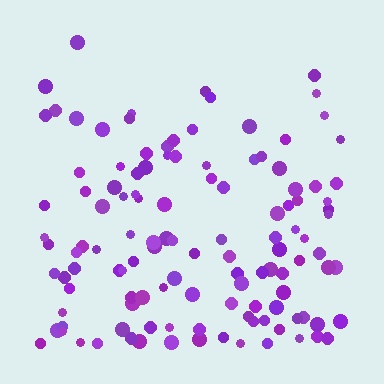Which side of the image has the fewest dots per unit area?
The top.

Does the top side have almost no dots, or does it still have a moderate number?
Still a moderate number, just noticeably fewer than the bottom.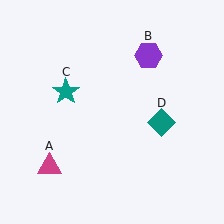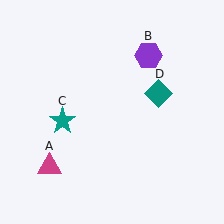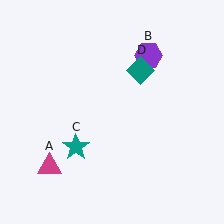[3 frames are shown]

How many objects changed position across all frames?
2 objects changed position: teal star (object C), teal diamond (object D).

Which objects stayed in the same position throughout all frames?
Magenta triangle (object A) and purple hexagon (object B) remained stationary.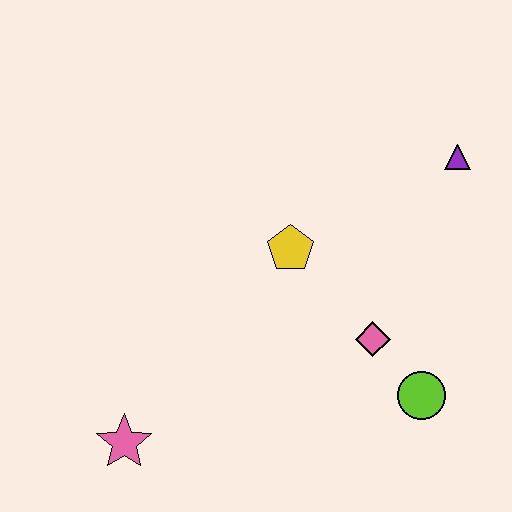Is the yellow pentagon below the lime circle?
No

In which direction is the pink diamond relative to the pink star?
The pink diamond is to the right of the pink star.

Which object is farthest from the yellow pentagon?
The pink star is farthest from the yellow pentagon.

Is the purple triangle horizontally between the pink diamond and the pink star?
No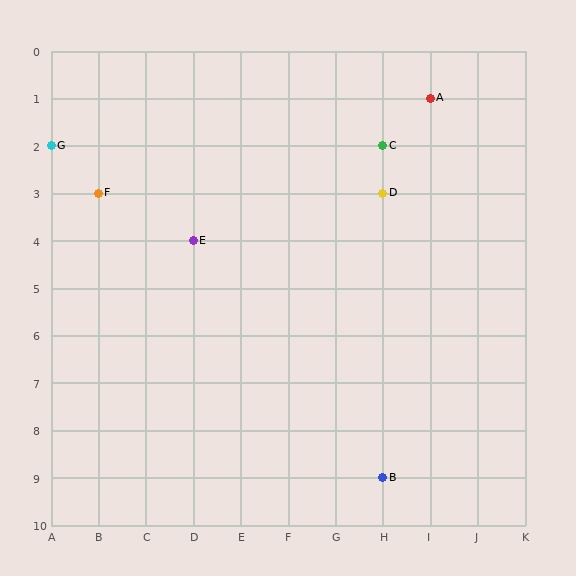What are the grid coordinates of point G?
Point G is at grid coordinates (A, 2).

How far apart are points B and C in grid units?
Points B and C are 7 rows apart.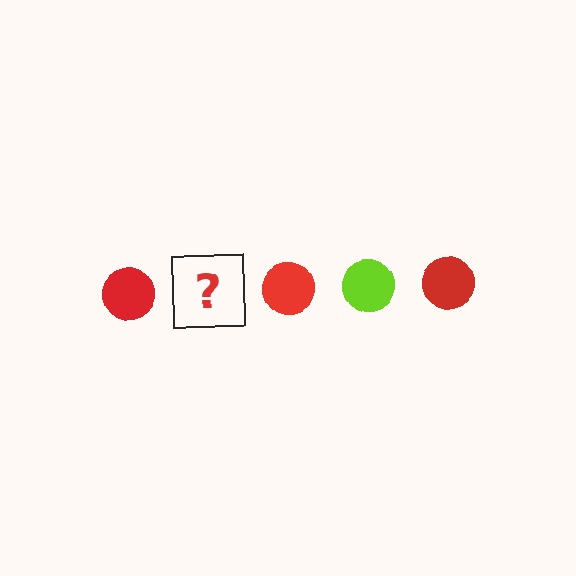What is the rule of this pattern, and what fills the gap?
The rule is that the pattern cycles through red, lime circles. The gap should be filled with a lime circle.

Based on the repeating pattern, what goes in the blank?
The blank should be a lime circle.